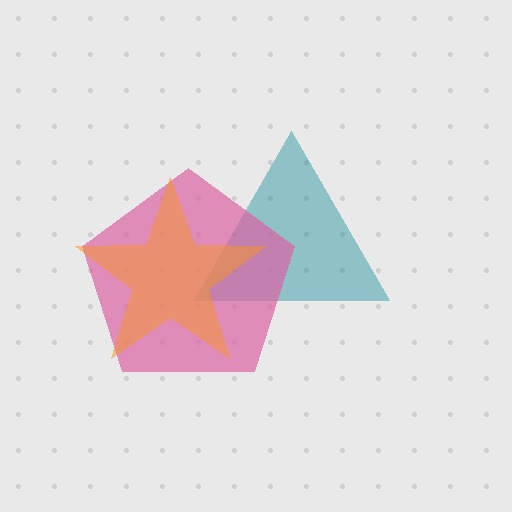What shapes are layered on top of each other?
The layered shapes are: a teal triangle, a pink pentagon, an orange star.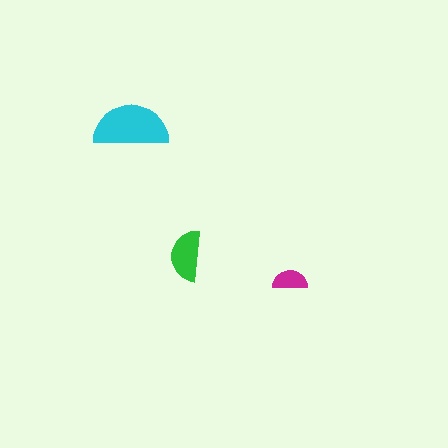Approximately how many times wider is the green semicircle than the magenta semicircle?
About 1.5 times wider.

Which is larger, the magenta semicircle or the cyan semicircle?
The cyan one.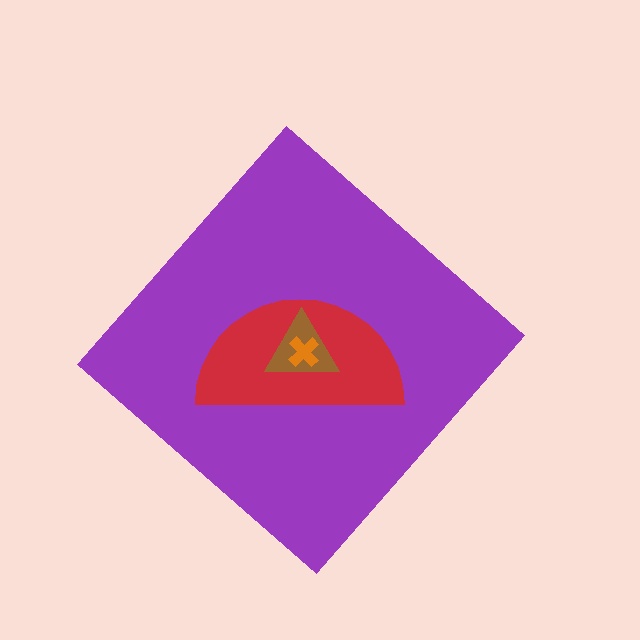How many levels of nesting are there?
4.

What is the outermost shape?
The purple diamond.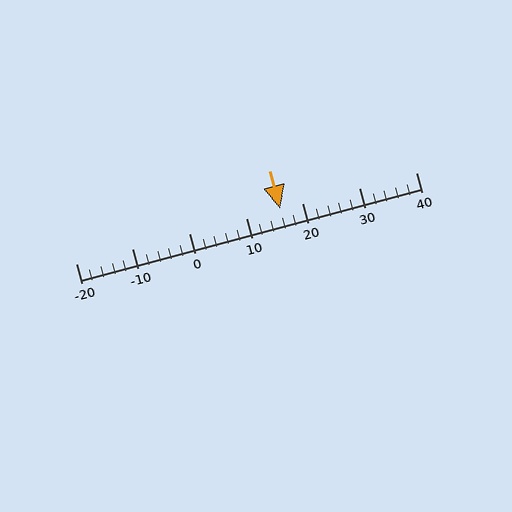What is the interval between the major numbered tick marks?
The major tick marks are spaced 10 units apart.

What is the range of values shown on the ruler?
The ruler shows values from -20 to 40.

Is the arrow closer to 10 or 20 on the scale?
The arrow is closer to 20.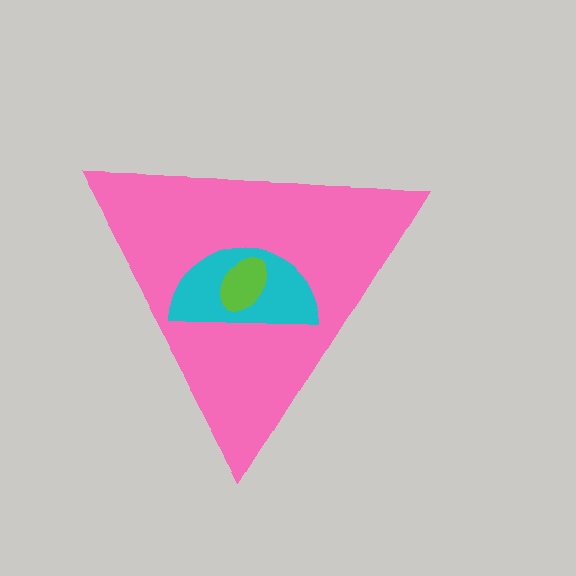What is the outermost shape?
The pink triangle.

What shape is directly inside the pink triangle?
The cyan semicircle.